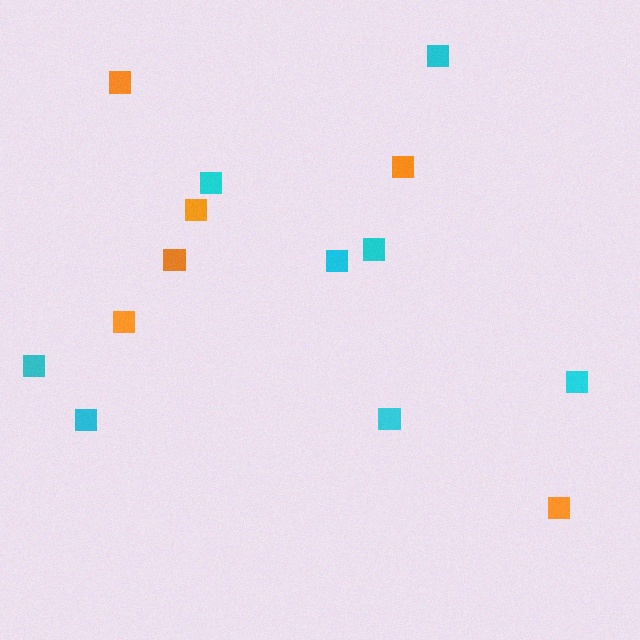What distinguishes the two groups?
There are 2 groups: one group of orange squares (6) and one group of cyan squares (8).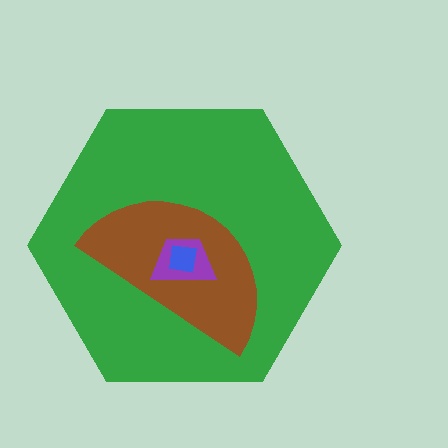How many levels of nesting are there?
4.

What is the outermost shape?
The green hexagon.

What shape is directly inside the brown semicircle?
The purple trapezoid.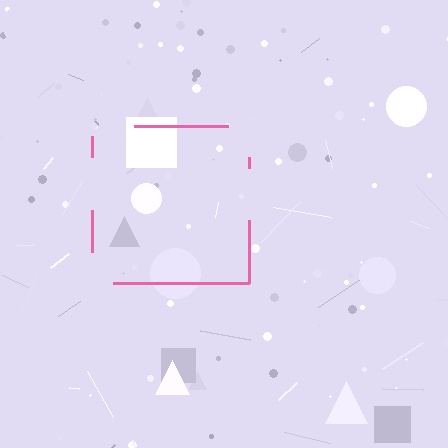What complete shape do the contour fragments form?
The contour fragments form a square.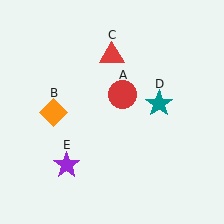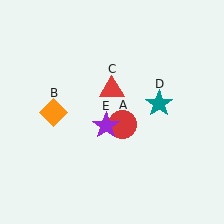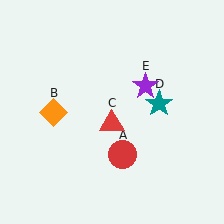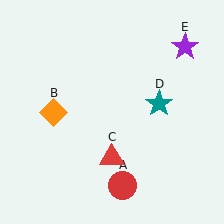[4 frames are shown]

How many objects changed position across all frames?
3 objects changed position: red circle (object A), red triangle (object C), purple star (object E).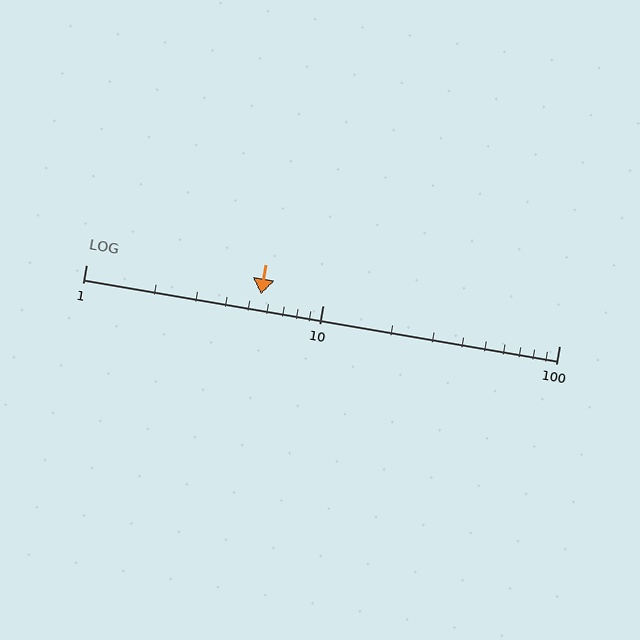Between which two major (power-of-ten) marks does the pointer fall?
The pointer is between 1 and 10.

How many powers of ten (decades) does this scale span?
The scale spans 2 decades, from 1 to 100.